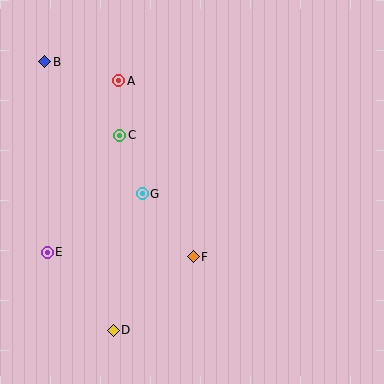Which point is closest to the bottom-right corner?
Point F is closest to the bottom-right corner.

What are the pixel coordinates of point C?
Point C is at (120, 135).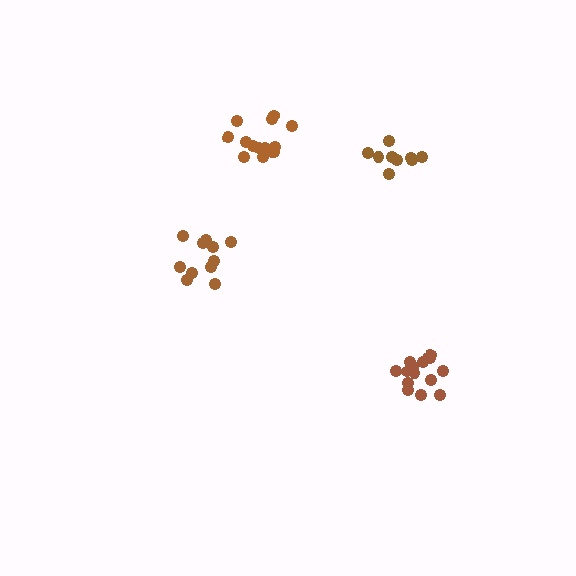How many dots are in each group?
Group 1: 15 dots, Group 2: 14 dots, Group 3: 11 dots, Group 4: 9 dots (49 total).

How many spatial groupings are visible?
There are 4 spatial groupings.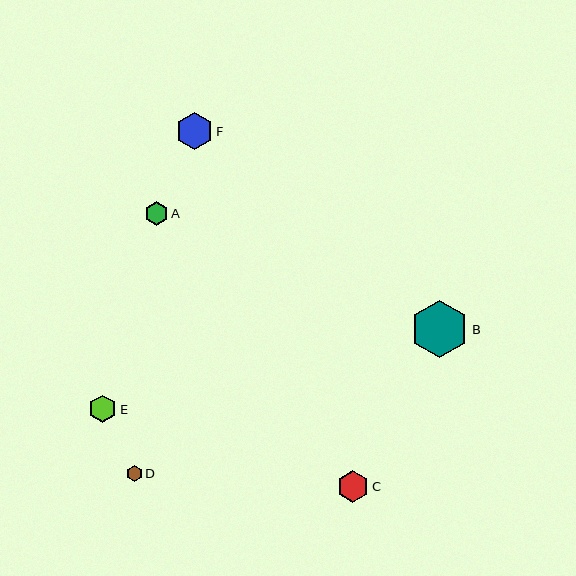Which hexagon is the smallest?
Hexagon D is the smallest with a size of approximately 16 pixels.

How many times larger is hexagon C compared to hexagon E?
Hexagon C is approximately 1.1 times the size of hexagon E.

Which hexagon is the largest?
Hexagon B is the largest with a size of approximately 57 pixels.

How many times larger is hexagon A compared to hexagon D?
Hexagon A is approximately 1.5 times the size of hexagon D.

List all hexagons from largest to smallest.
From largest to smallest: B, F, C, E, A, D.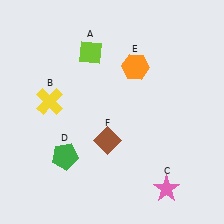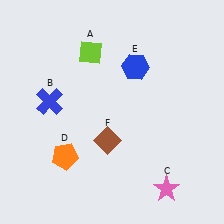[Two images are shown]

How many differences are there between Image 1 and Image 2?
There are 3 differences between the two images.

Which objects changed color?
B changed from yellow to blue. D changed from green to orange. E changed from orange to blue.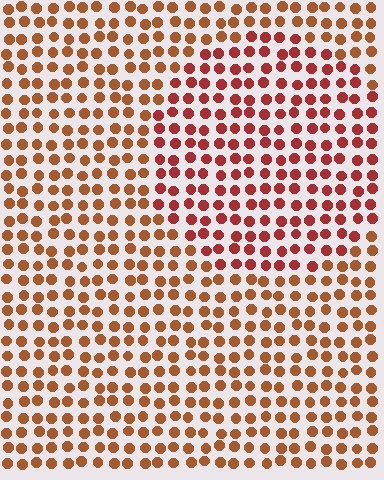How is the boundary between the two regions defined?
The boundary is defined purely by a slight shift in hue (about 26 degrees). Spacing, size, and orientation are identical on both sides.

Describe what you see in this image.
The image is filled with small brown elements in a uniform arrangement. A circle-shaped region is visible where the elements are tinted to a slightly different hue, forming a subtle color boundary.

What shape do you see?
I see a circle.